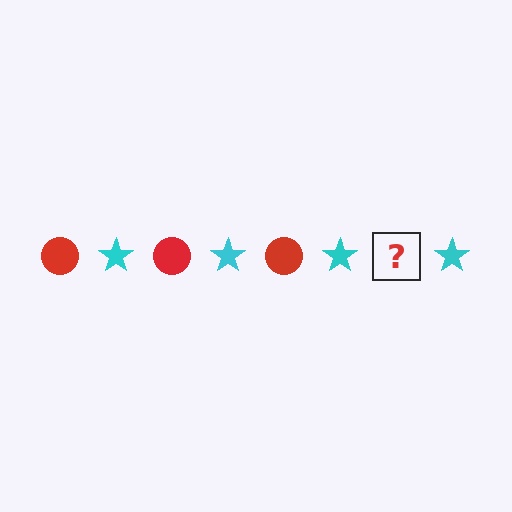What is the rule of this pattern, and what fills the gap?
The rule is that the pattern alternates between red circle and cyan star. The gap should be filled with a red circle.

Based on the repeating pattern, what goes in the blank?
The blank should be a red circle.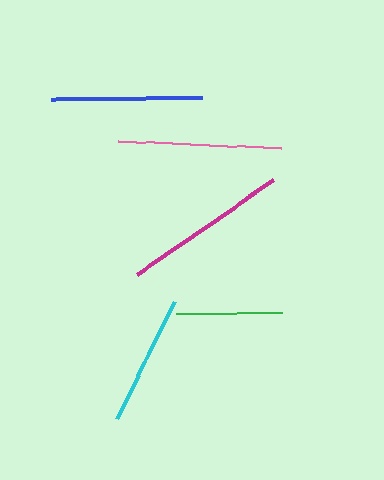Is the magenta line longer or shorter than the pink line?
The magenta line is longer than the pink line.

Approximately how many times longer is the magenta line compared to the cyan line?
The magenta line is approximately 1.3 times the length of the cyan line.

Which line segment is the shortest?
The green line is the shortest at approximately 106 pixels.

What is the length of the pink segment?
The pink segment is approximately 164 pixels long.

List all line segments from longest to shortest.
From longest to shortest: magenta, pink, blue, cyan, green.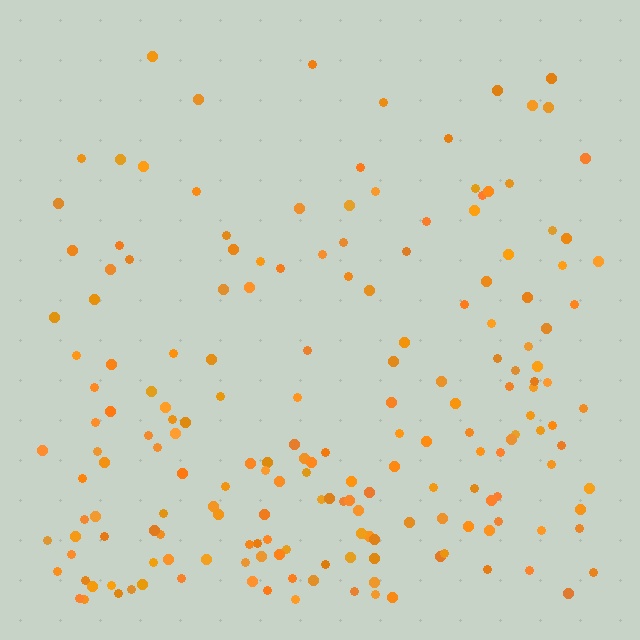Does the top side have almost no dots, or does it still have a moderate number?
Still a moderate number, just noticeably fewer than the bottom.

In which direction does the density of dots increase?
From top to bottom, with the bottom side densest.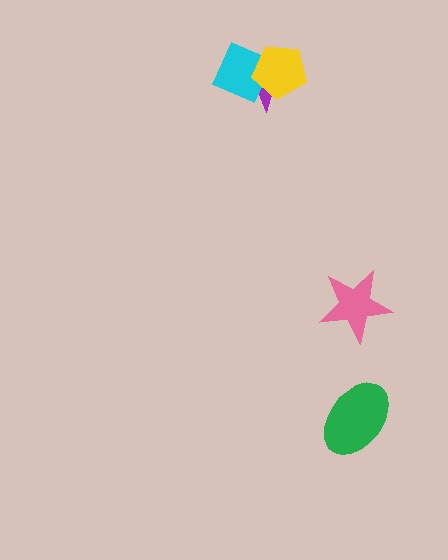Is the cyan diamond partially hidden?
Yes, it is partially covered by another shape.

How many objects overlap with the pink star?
0 objects overlap with the pink star.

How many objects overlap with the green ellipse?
0 objects overlap with the green ellipse.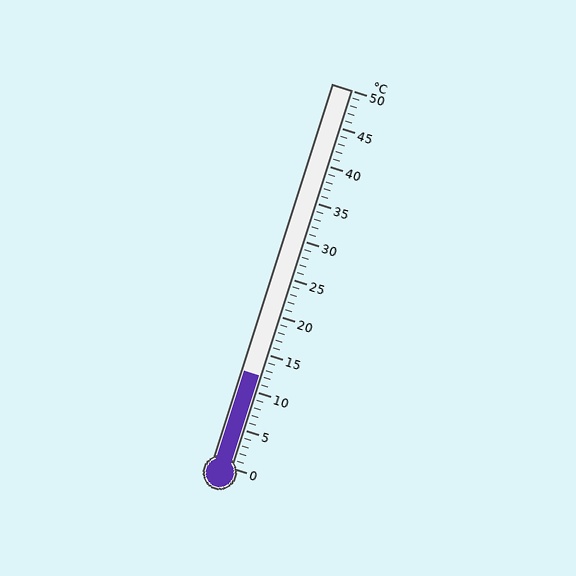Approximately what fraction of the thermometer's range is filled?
The thermometer is filled to approximately 25% of its range.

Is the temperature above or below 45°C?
The temperature is below 45°C.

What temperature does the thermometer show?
The thermometer shows approximately 12°C.